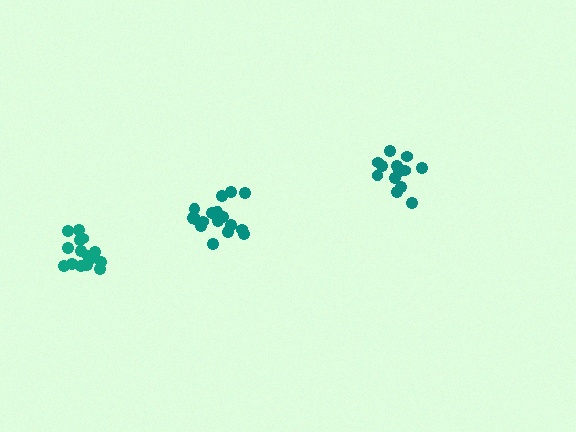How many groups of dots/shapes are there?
There are 3 groups.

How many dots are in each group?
Group 1: 13 dots, Group 2: 15 dots, Group 3: 17 dots (45 total).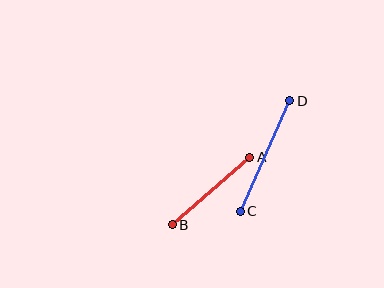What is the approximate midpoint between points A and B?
The midpoint is at approximately (211, 191) pixels.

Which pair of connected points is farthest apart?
Points C and D are farthest apart.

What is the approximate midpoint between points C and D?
The midpoint is at approximately (265, 156) pixels.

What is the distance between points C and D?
The distance is approximately 121 pixels.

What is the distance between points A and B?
The distance is approximately 103 pixels.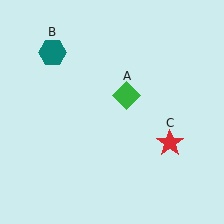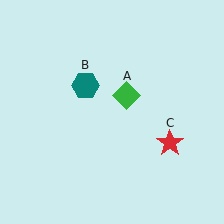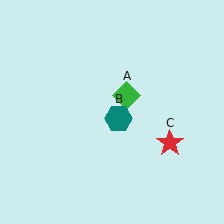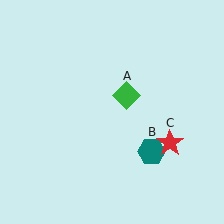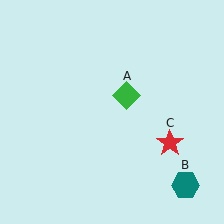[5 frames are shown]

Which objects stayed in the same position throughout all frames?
Green diamond (object A) and red star (object C) remained stationary.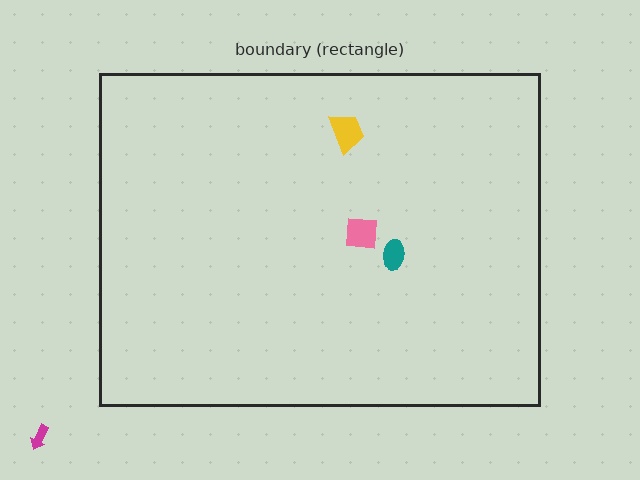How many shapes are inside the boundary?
3 inside, 1 outside.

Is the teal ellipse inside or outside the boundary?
Inside.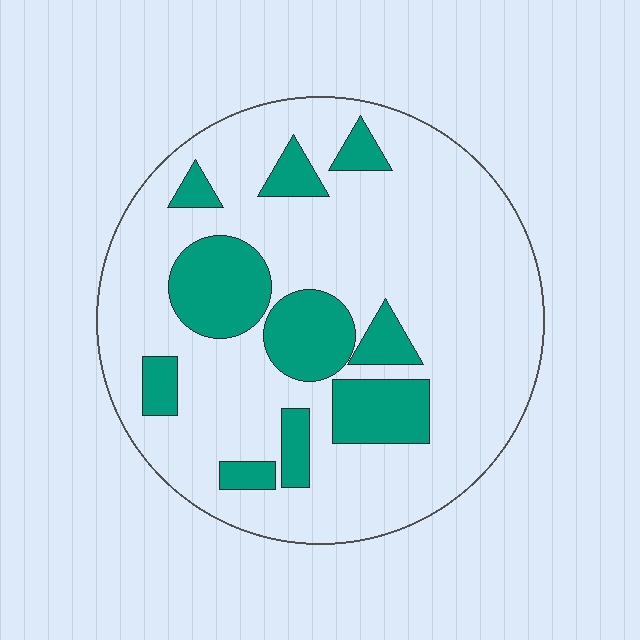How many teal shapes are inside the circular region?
10.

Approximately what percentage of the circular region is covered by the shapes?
Approximately 25%.